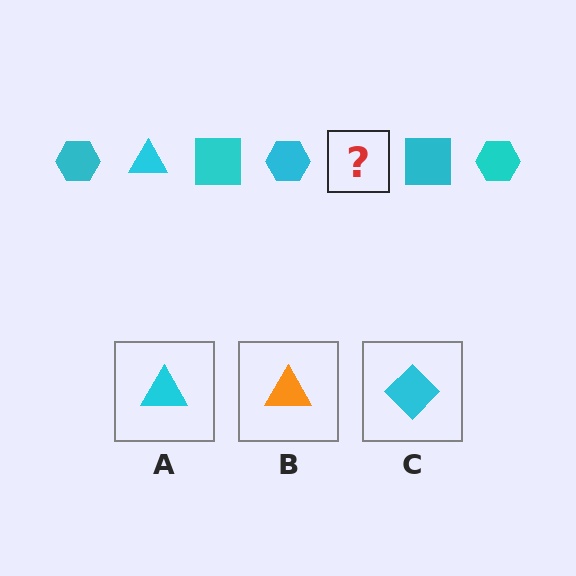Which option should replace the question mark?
Option A.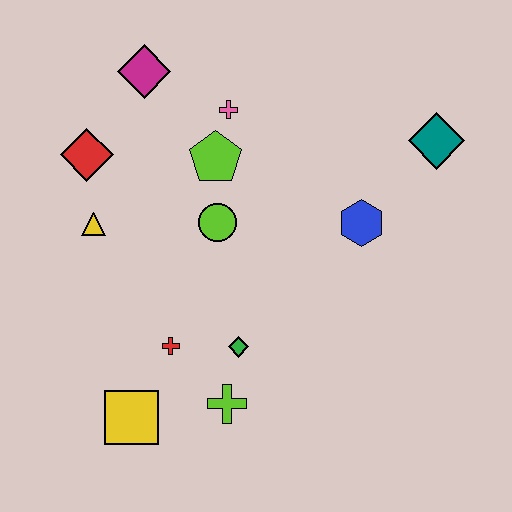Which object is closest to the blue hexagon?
The teal diamond is closest to the blue hexagon.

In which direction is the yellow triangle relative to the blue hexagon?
The yellow triangle is to the left of the blue hexagon.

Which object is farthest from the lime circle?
The teal diamond is farthest from the lime circle.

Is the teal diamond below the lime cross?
No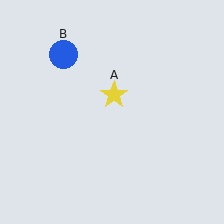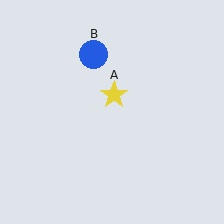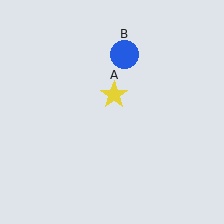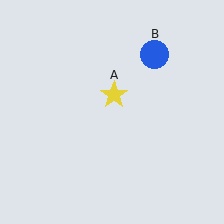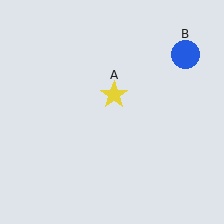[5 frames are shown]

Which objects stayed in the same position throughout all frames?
Yellow star (object A) remained stationary.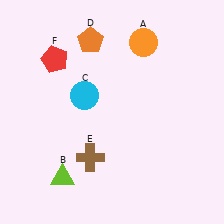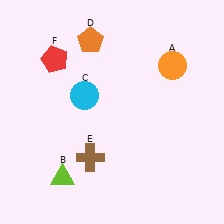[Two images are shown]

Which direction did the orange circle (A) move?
The orange circle (A) moved right.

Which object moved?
The orange circle (A) moved right.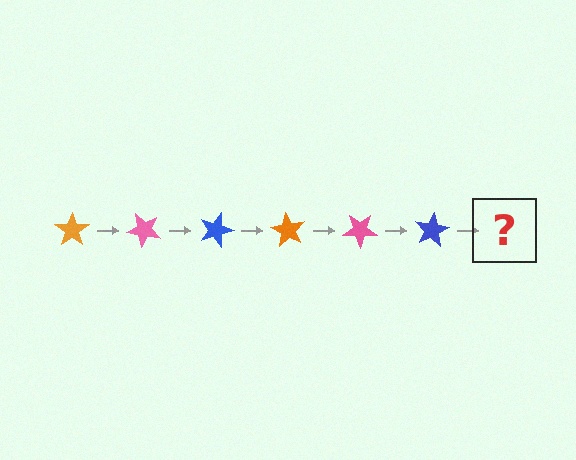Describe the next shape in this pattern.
It should be an orange star, rotated 270 degrees from the start.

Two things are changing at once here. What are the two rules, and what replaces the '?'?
The two rules are that it rotates 45 degrees each step and the color cycles through orange, pink, and blue. The '?' should be an orange star, rotated 270 degrees from the start.